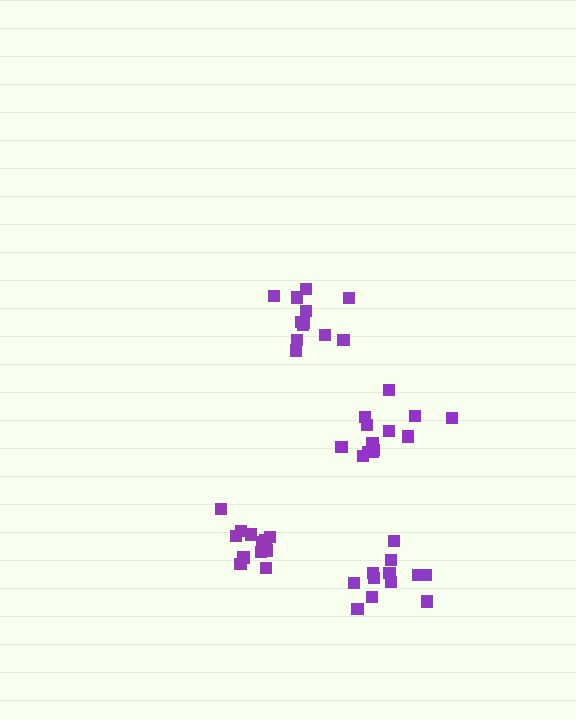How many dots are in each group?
Group 1: 13 dots, Group 2: 12 dots, Group 3: 12 dots, Group 4: 12 dots (49 total).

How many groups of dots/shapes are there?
There are 4 groups.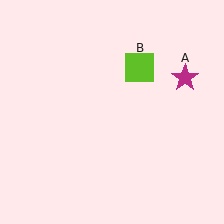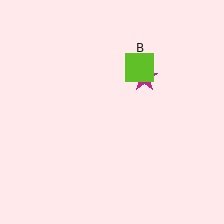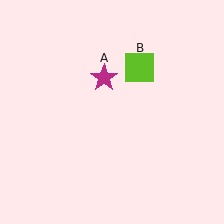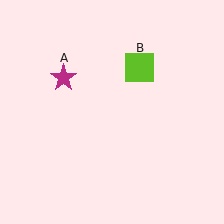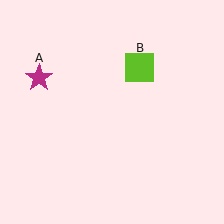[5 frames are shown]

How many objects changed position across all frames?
1 object changed position: magenta star (object A).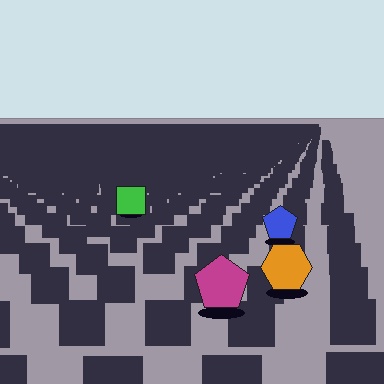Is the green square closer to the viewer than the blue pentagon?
No. The blue pentagon is closer — you can tell from the texture gradient: the ground texture is coarser near it.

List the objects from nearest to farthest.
From nearest to farthest: the magenta pentagon, the orange hexagon, the blue pentagon, the green square.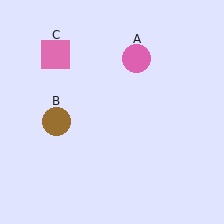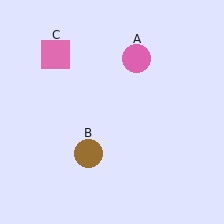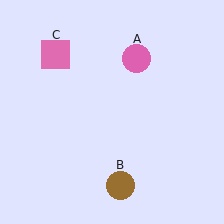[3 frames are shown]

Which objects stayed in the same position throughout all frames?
Pink circle (object A) and pink square (object C) remained stationary.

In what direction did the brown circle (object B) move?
The brown circle (object B) moved down and to the right.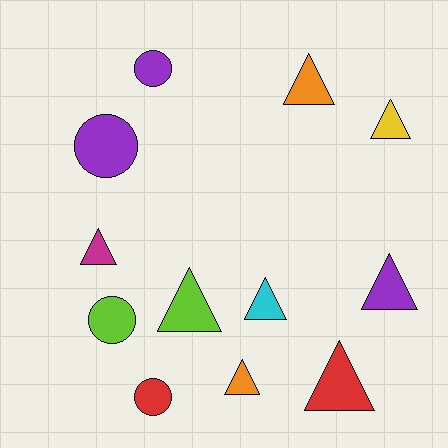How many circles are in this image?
There are 4 circles.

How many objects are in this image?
There are 12 objects.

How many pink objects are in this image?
There are no pink objects.